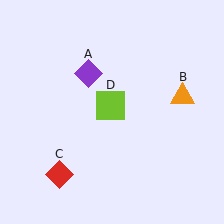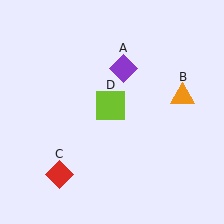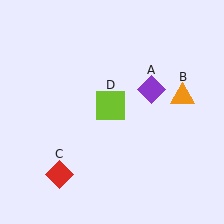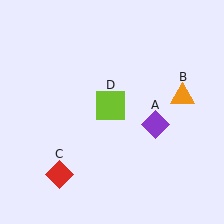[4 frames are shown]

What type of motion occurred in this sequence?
The purple diamond (object A) rotated clockwise around the center of the scene.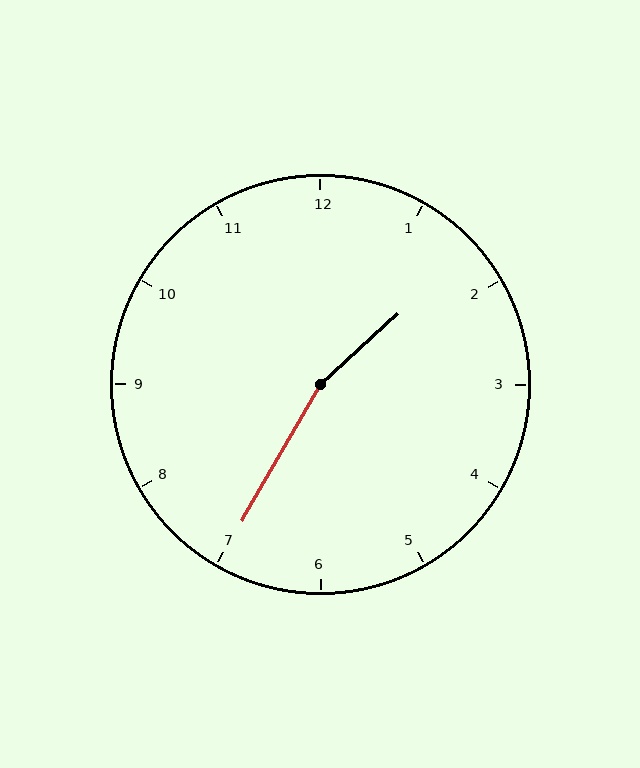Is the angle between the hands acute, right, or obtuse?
It is obtuse.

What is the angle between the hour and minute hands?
Approximately 162 degrees.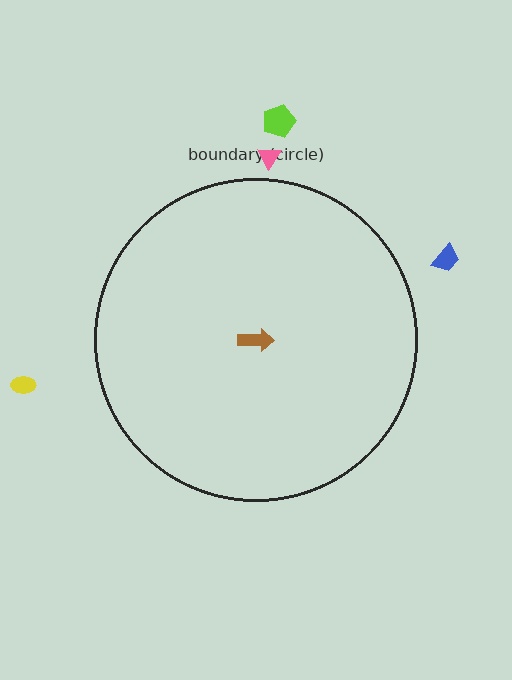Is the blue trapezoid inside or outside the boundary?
Outside.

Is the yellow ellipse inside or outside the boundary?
Outside.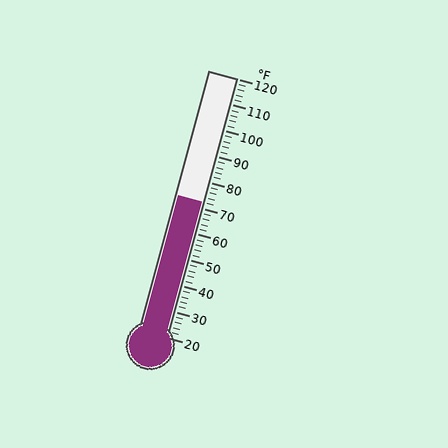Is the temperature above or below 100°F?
The temperature is below 100°F.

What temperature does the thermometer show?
The thermometer shows approximately 72°F.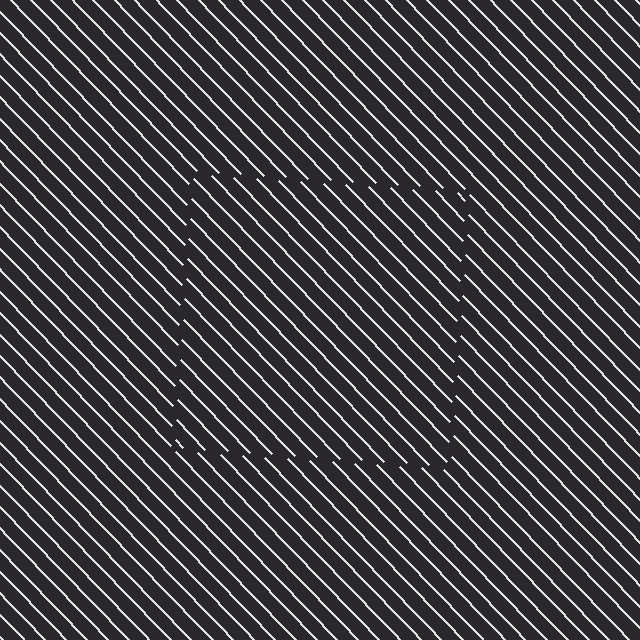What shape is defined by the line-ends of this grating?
An illusory square. The interior of the shape contains the same grating, shifted by half a period — the contour is defined by the phase discontinuity where line-ends from the inner and outer gratings abut.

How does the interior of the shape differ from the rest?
The interior of the shape contains the same grating, shifted by half a period — the contour is defined by the phase discontinuity where line-ends from the inner and outer gratings abut.